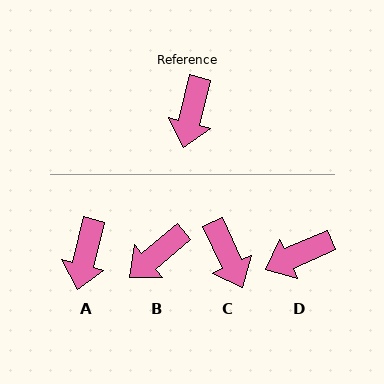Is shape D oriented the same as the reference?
No, it is off by about 52 degrees.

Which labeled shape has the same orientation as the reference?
A.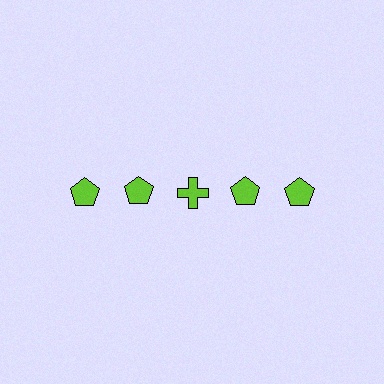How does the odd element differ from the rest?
It has a different shape: cross instead of pentagon.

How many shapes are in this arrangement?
There are 5 shapes arranged in a grid pattern.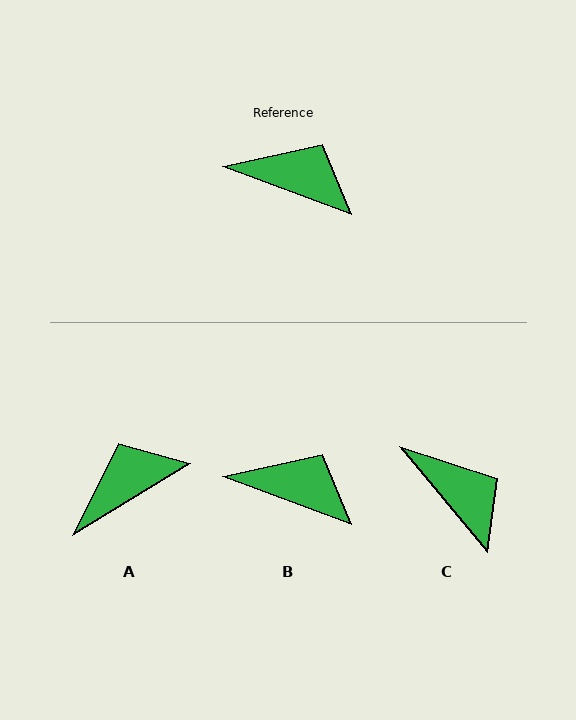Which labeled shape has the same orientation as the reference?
B.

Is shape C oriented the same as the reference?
No, it is off by about 30 degrees.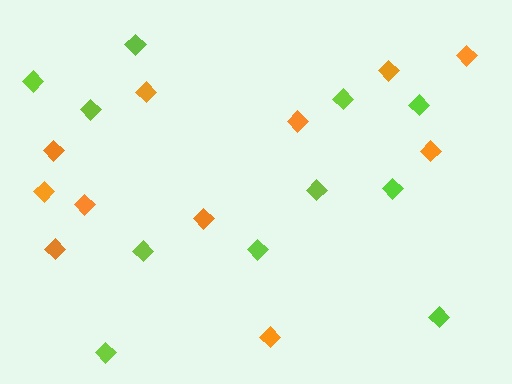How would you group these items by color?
There are 2 groups: one group of orange diamonds (11) and one group of lime diamonds (11).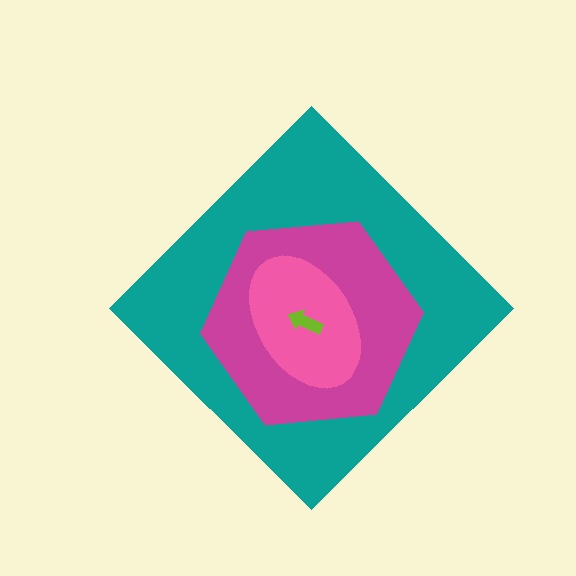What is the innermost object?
The lime arrow.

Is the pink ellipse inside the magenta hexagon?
Yes.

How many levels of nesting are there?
4.